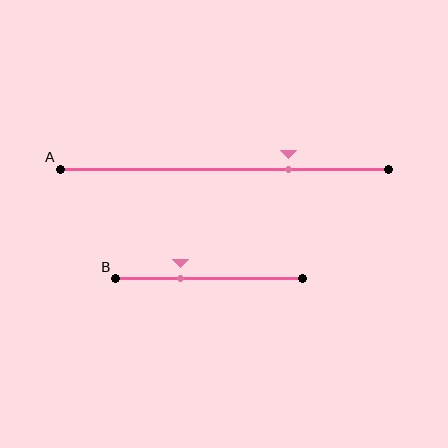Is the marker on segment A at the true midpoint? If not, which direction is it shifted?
No, the marker on segment A is shifted to the right by about 20% of the segment length.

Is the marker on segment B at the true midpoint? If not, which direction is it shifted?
No, the marker on segment B is shifted to the left by about 15% of the segment length.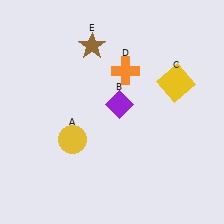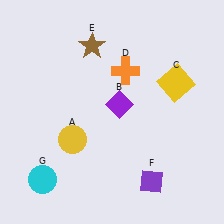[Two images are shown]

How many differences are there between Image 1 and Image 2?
There are 2 differences between the two images.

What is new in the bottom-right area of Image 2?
A purple diamond (F) was added in the bottom-right area of Image 2.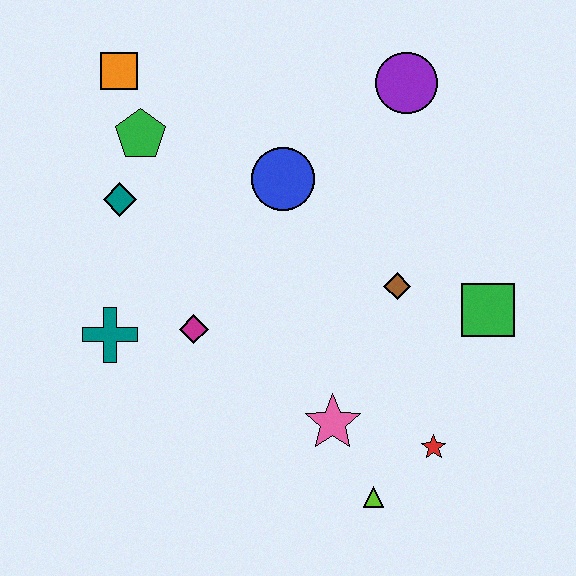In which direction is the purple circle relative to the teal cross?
The purple circle is to the right of the teal cross.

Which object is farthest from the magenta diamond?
The purple circle is farthest from the magenta diamond.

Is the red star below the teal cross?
Yes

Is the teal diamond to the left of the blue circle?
Yes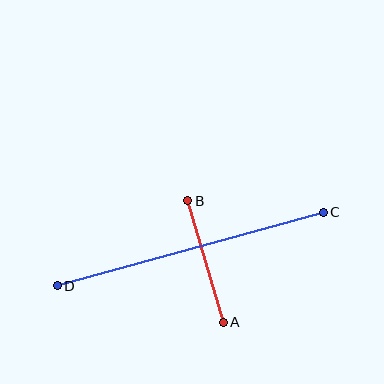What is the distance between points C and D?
The distance is approximately 276 pixels.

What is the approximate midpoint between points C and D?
The midpoint is at approximately (190, 249) pixels.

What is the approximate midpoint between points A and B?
The midpoint is at approximately (205, 262) pixels.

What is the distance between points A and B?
The distance is approximately 127 pixels.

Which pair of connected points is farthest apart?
Points C and D are farthest apart.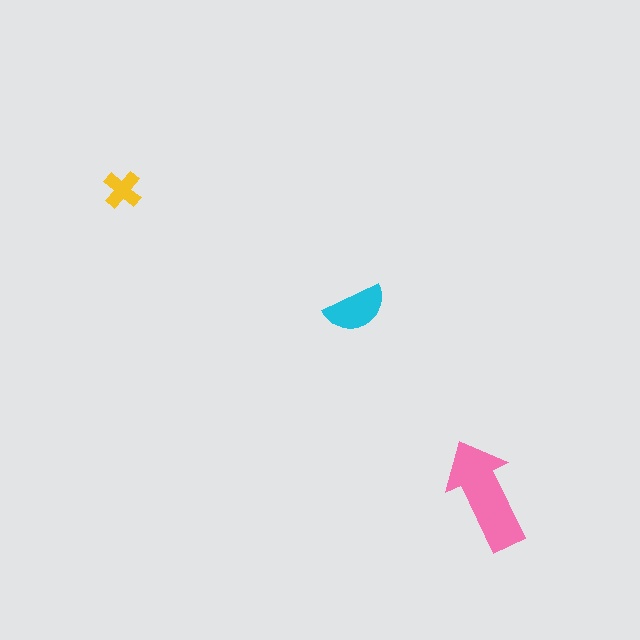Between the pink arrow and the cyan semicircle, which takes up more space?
The pink arrow.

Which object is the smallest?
The yellow cross.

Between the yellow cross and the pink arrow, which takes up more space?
The pink arrow.